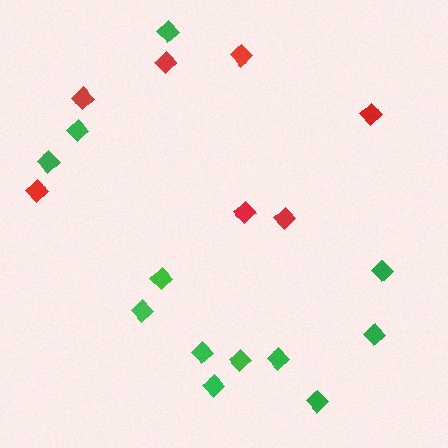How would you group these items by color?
There are 2 groups: one group of green diamonds (12) and one group of red diamonds (7).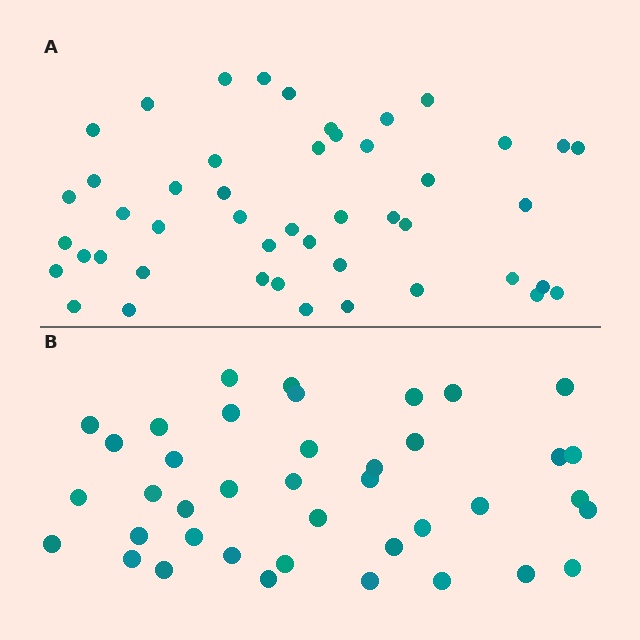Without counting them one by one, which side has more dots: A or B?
Region A (the top region) has more dots.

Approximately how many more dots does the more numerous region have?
Region A has roughly 8 or so more dots than region B.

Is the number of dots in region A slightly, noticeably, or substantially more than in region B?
Region A has only slightly more — the two regions are fairly close. The ratio is roughly 1.2 to 1.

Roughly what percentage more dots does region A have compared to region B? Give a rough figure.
About 20% more.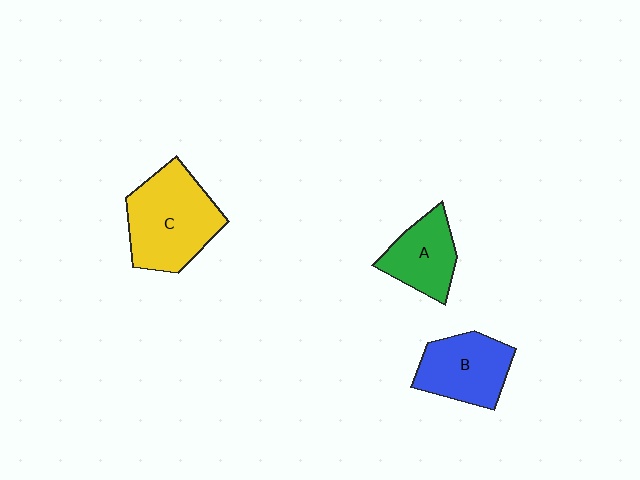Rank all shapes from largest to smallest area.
From largest to smallest: C (yellow), B (blue), A (green).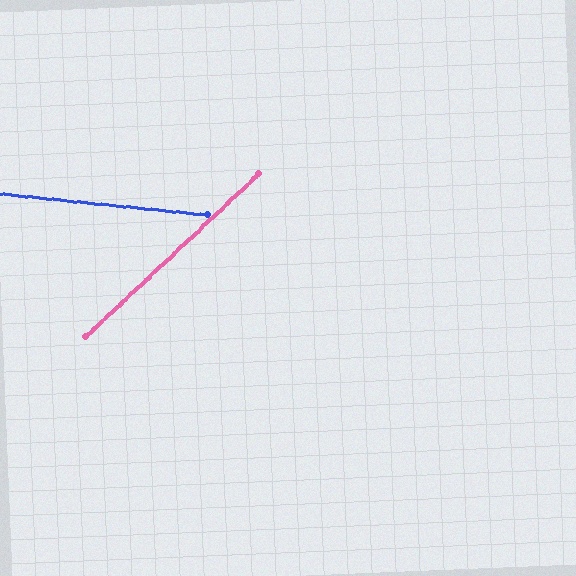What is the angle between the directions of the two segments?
Approximately 49 degrees.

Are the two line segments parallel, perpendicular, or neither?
Neither parallel nor perpendicular — they differ by about 49°.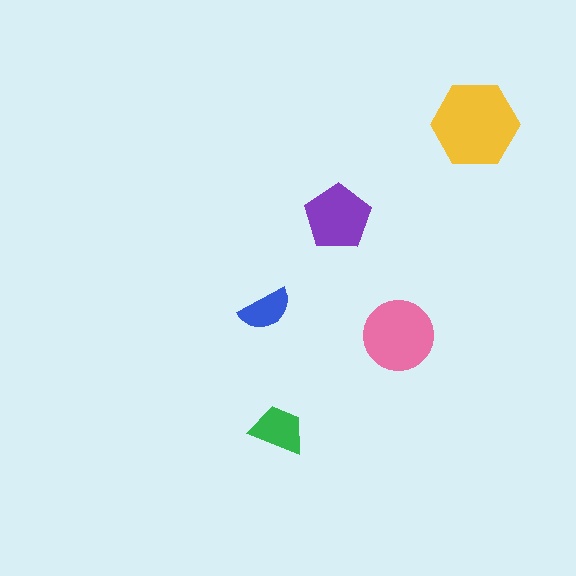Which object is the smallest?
The blue semicircle.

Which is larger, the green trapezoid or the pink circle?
The pink circle.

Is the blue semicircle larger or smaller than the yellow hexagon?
Smaller.